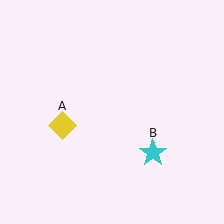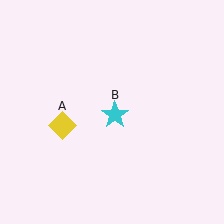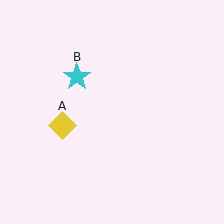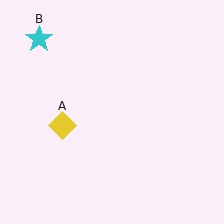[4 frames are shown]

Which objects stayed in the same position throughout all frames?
Yellow diamond (object A) remained stationary.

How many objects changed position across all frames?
1 object changed position: cyan star (object B).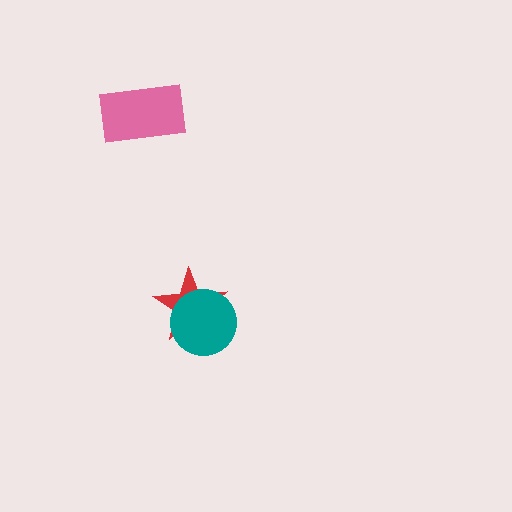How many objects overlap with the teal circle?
1 object overlaps with the teal circle.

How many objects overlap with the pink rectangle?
0 objects overlap with the pink rectangle.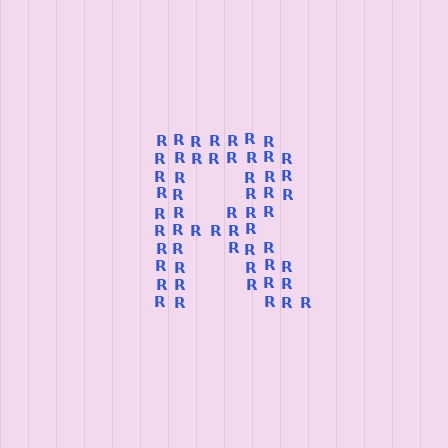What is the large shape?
The large shape is the letter R.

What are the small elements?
The small elements are letter R's.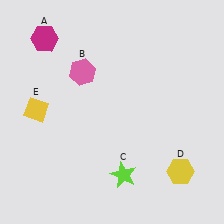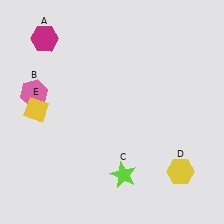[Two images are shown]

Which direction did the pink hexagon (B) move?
The pink hexagon (B) moved left.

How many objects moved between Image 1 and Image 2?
1 object moved between the two images.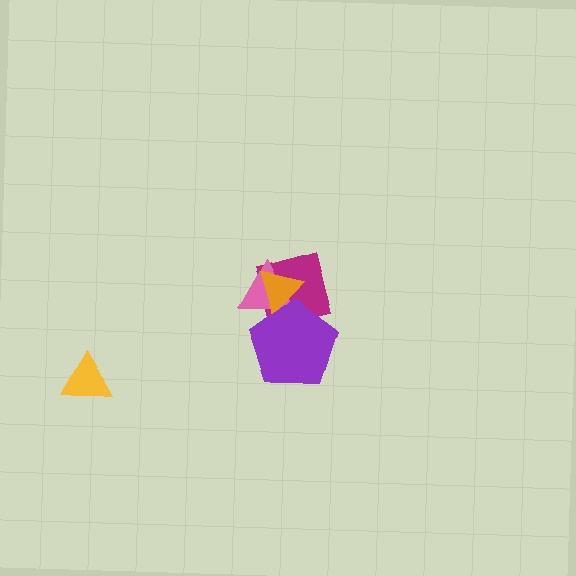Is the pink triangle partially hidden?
Yes, it is partially covered by another shape.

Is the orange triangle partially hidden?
Yes, it is partially covered by another shape.